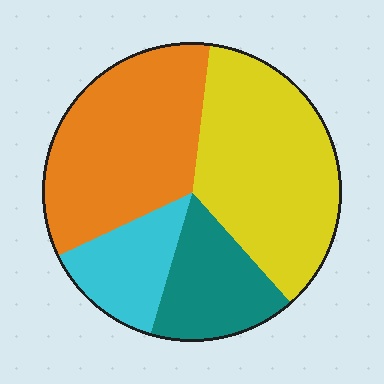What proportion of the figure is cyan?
Cyan takes up less than a quarter of the figure.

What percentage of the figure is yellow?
Yellow covers 36% of the figure.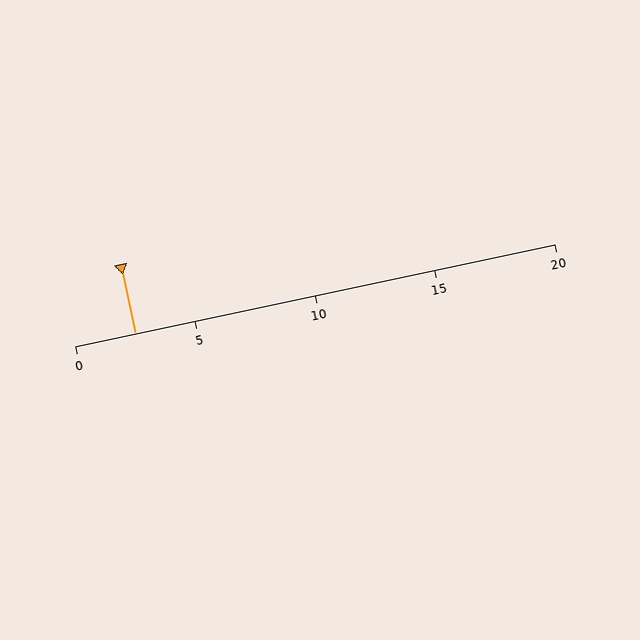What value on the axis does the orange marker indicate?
The marker indicates approximately 2.5.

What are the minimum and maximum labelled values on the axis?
The axis runs from 0 to 20.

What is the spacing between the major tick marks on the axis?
The major ticks are spaced 5 apart.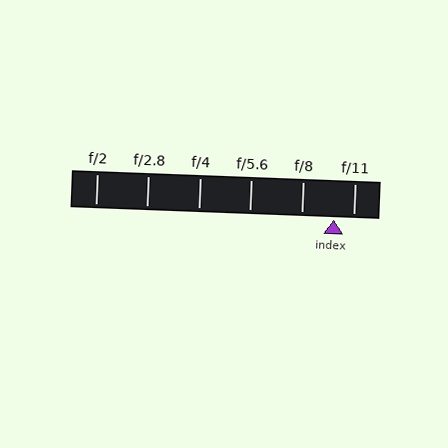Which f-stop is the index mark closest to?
The index mark is closest to f/11.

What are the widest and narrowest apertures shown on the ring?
The widest aperture shown is f/2 and the narrowest is f/11.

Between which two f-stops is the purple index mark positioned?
The index mark is between f/8 and f/11.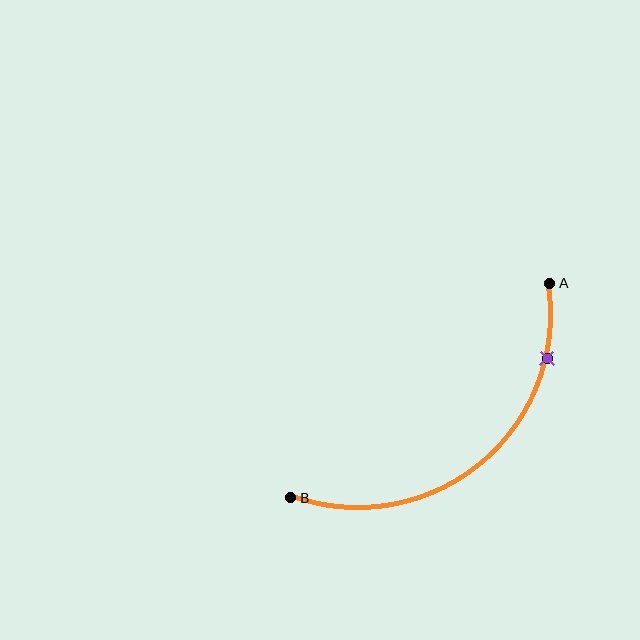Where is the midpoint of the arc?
The arc midpoint is the point on the curve farthest from the straight line joining A and B. It sits below and to the right of that line.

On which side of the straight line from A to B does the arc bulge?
The arc bulges below and to the right of the straight line connecting A and B.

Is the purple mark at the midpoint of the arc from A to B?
No. The purple mark lies on the arc but is closer to endpoint A. The arc midpoint would be at the point on the curve equidistant along the arc from both A and B.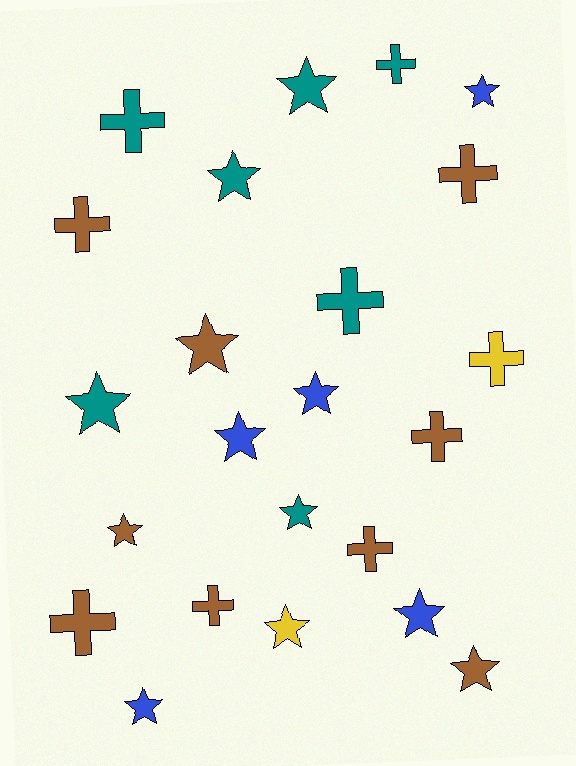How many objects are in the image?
There are 23 objects.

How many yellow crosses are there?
There is 1 yellow cross.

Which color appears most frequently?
Brown, with 9 objects.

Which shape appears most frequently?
Star, with 13 objects.